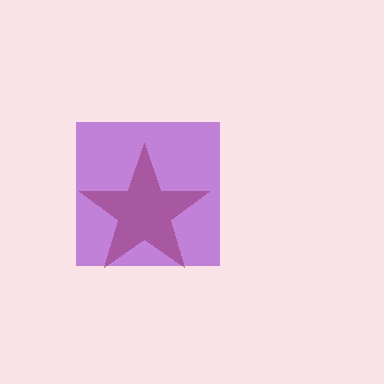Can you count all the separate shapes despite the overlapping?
Yes, there are 2 separate shapes.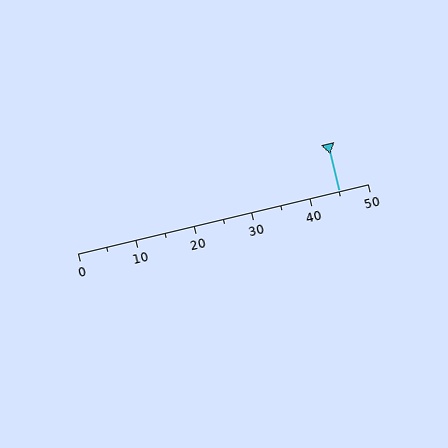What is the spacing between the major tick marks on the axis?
The major ticks are spaced 10 apart.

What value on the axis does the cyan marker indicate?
The marker indicates approximately 45.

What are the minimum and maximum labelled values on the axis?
The axis runs from 0 to 50.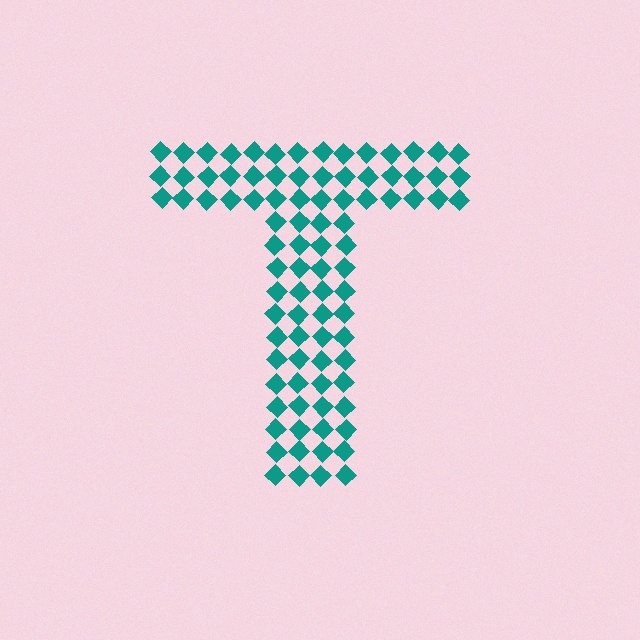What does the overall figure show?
The overall figure shows the letter T.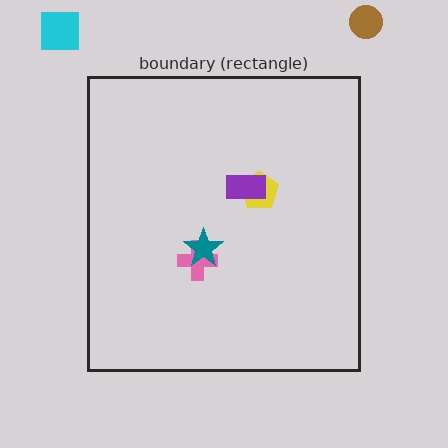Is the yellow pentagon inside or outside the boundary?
Inside.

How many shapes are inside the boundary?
4 inside, 2 outside.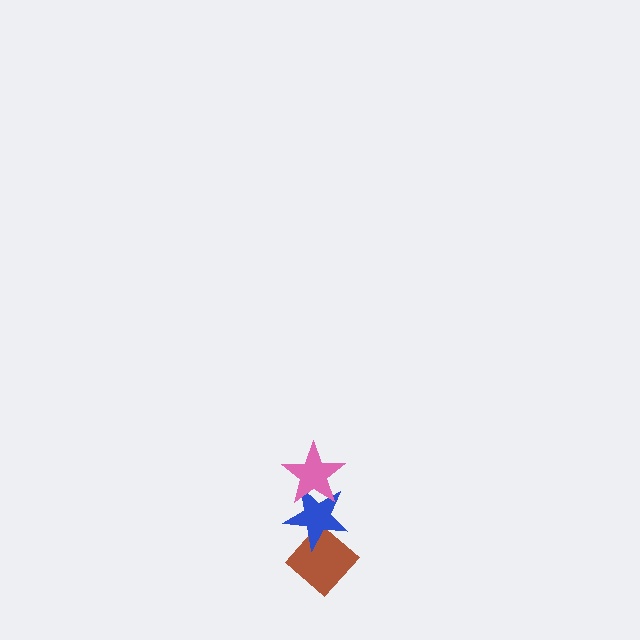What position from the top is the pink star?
The pink star is 1st from the top.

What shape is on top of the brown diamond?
The blue star is on top of the brown diamond.